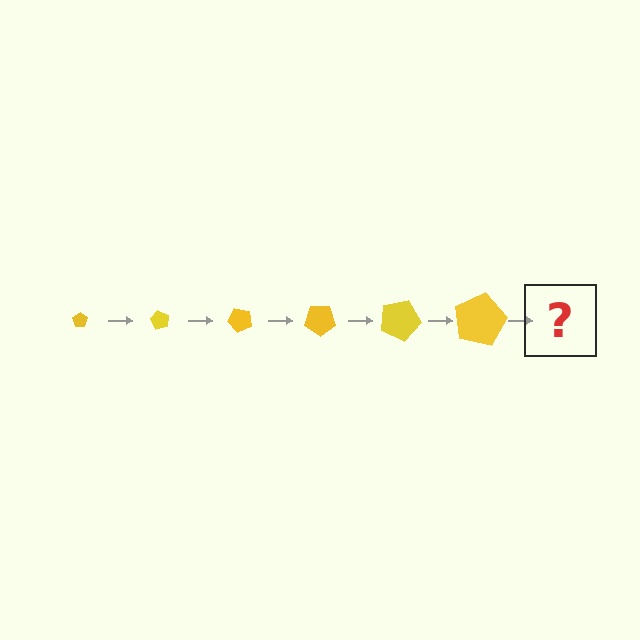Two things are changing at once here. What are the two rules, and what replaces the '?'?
The two rules are that the pentagon grows larger each step and it rotates 60 degrees each step. The '?' should be a pentagon, larger than the previous one and rotated 360 degrees from the start.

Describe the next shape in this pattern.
It should be a pentagon, larger than the previous one and rotated 360 degrees from the start.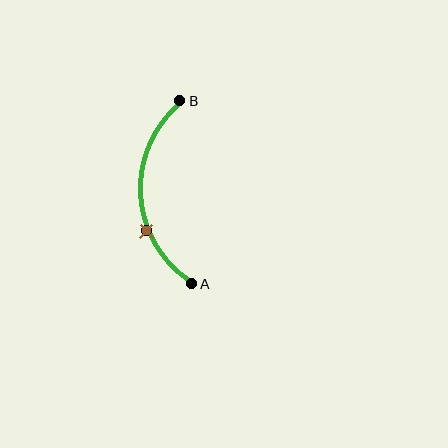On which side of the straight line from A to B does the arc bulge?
The arc bulges to the left of the straight line connecting A and B.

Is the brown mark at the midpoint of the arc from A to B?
No. The brown mark lies on the arc but is closer to endpoint A. The arc midpoint would be at the point on the curve equidistant along the arc from both A and B.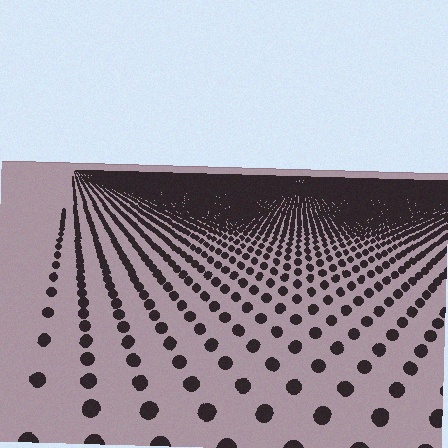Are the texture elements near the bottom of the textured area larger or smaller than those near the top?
Larger. Near the bottom, elements are closer to the viewer and appear at a bigger on-screen size.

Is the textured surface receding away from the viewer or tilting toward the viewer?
The surface is receding away from the viewer. Texture elements get smaller and denser toward the top.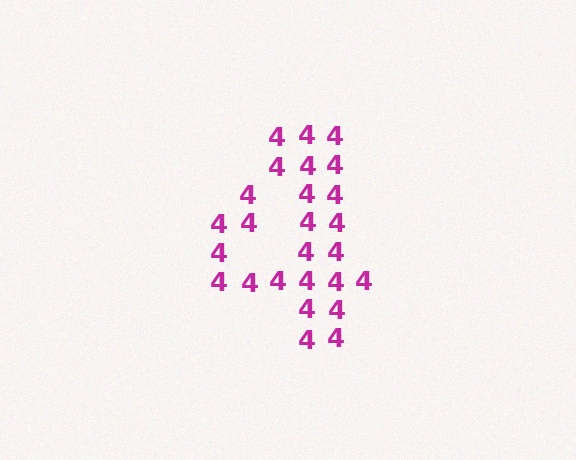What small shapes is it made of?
It is made of small digit 4's.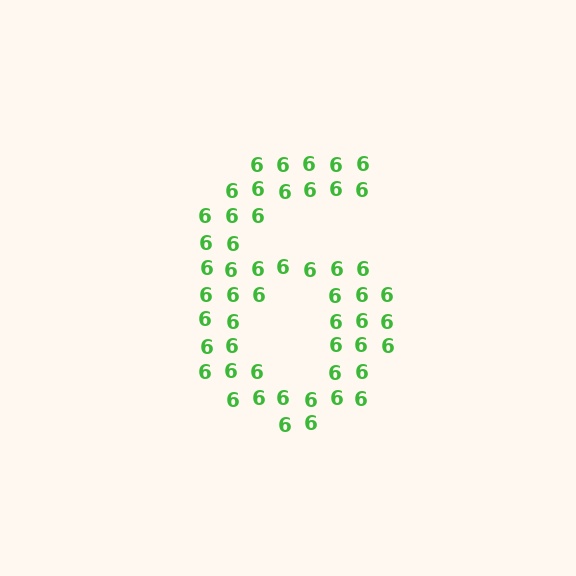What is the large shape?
The large shape is the digit 6.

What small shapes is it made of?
It is made of small digit 6's.